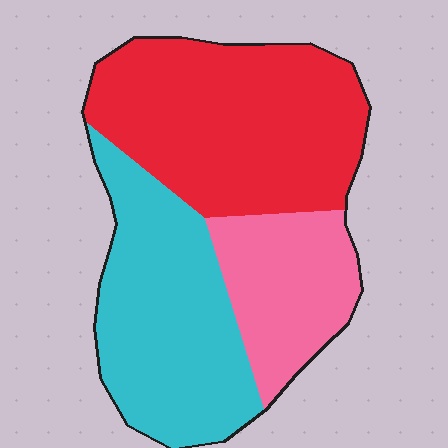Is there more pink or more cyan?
Cyan.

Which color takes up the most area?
Red, at roughly 45%.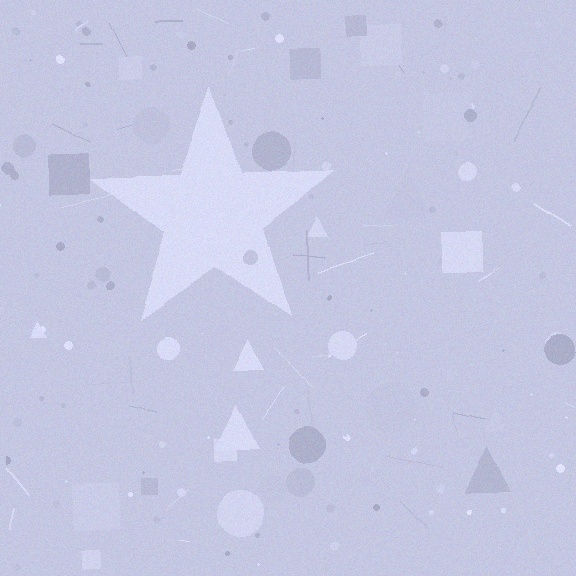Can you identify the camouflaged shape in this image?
The camouflaged shape is a star.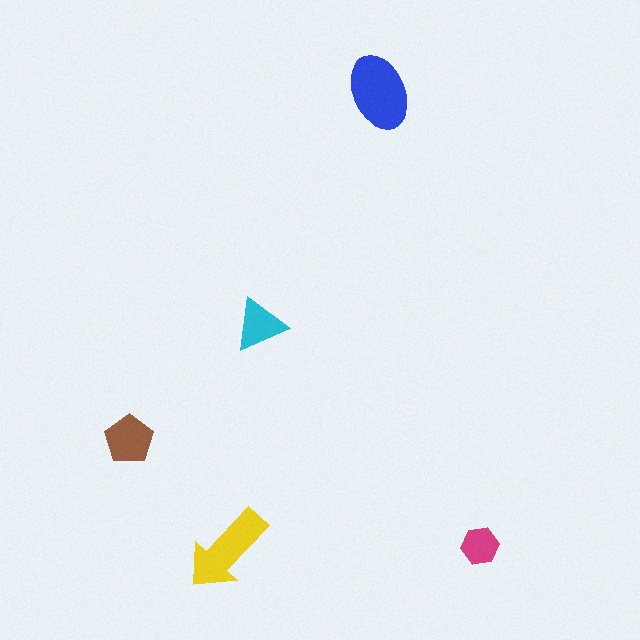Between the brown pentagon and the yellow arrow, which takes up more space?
The yellow arrow.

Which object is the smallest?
The magenta hexagon.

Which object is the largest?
The blue ellipse.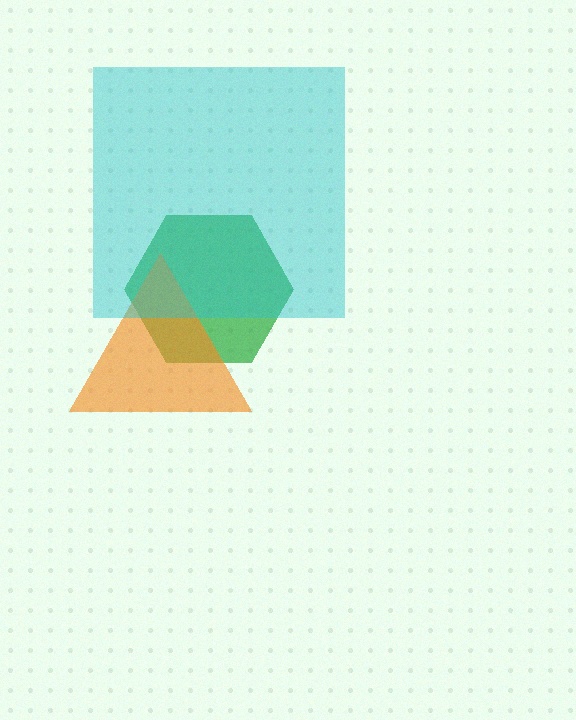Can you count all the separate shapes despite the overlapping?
Yes, there are 3 separate shapes.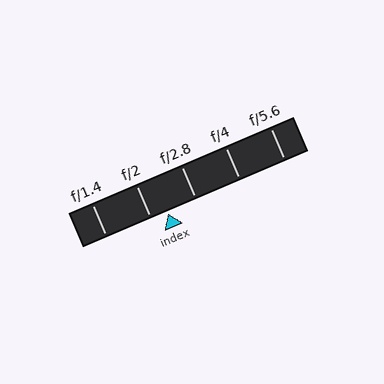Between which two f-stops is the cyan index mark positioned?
The index mark is between f/2 and f/2.8.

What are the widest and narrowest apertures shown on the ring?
The widest aperture shown is f/1.4 and the narrowest is f/5.6.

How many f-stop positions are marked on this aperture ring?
There are 5 f-stop positions marked.